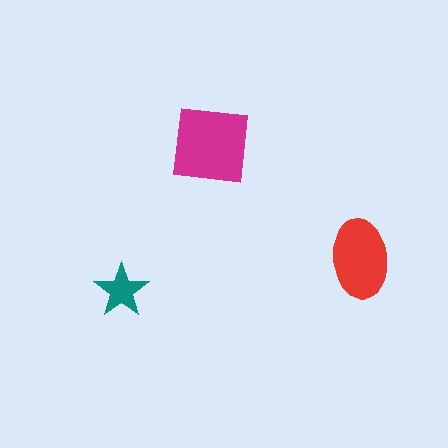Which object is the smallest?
The teal star.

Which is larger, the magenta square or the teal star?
The magenta square.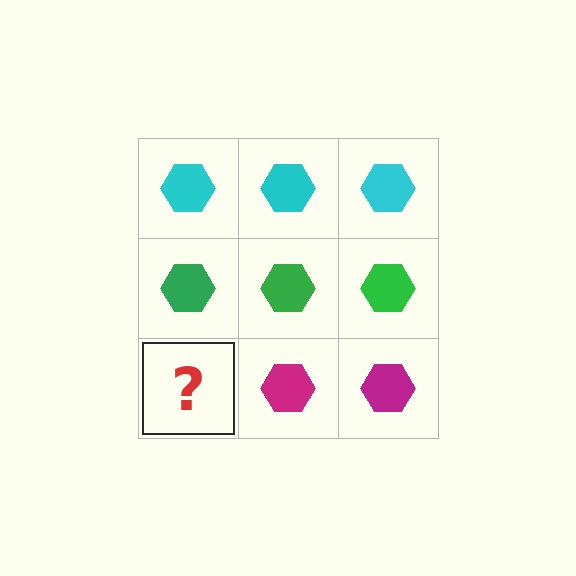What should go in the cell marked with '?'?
The missing cell should contain a magenta hexagon.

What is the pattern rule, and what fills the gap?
The rule is that each row has a consistent color. The gap should be filled with a magenta hexagon.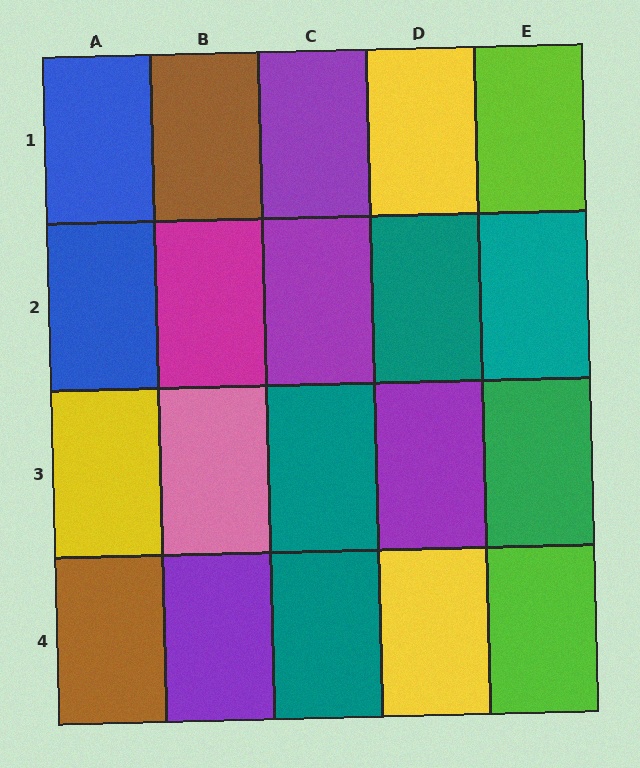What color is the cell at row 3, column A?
Yellow.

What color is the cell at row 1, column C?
Purple.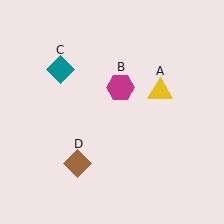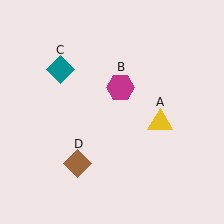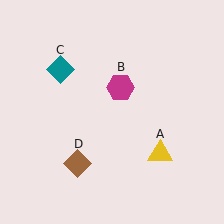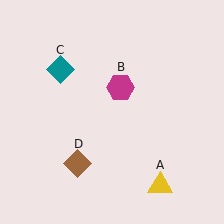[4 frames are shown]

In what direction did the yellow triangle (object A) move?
The yellow triangle (object A) moved down.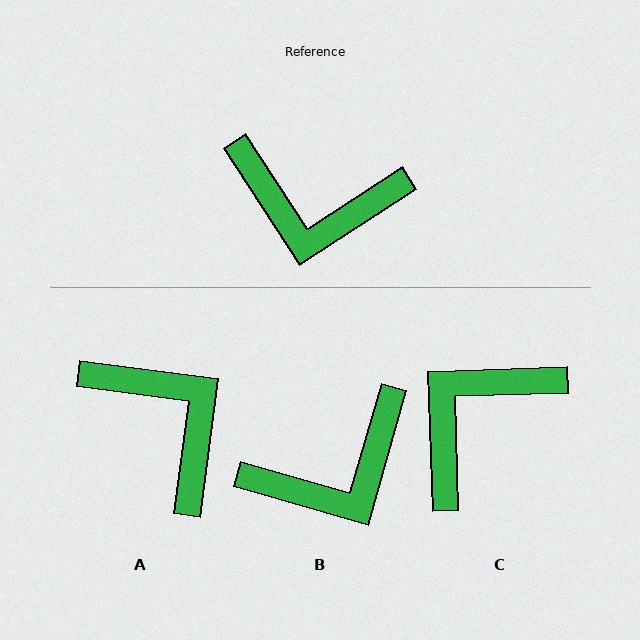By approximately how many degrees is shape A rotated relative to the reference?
Approximately 139 degrees counter-clockwise.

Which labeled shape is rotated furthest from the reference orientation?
A, about 139 degrees away.